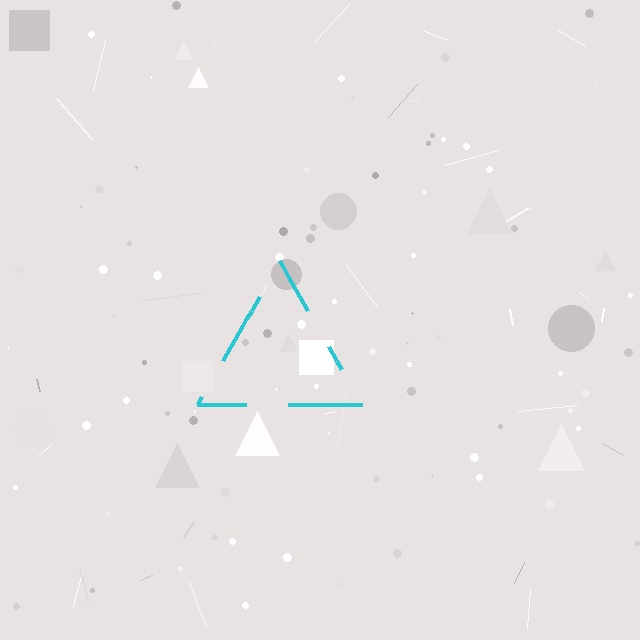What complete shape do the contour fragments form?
The contour fragments form a triangle.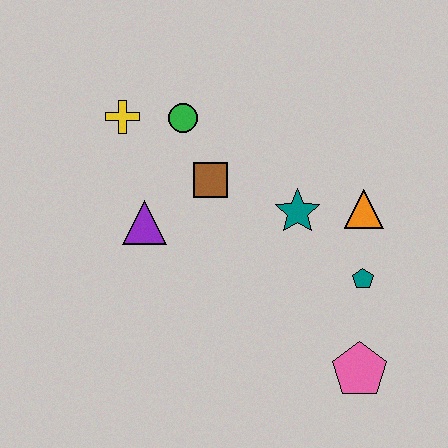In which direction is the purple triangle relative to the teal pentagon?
The purple triangle is to the left of the teal pentagon.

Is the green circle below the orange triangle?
No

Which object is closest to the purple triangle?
The brown square is closest to the purple triangle.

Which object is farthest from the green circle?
The pink pentagon is farthest from the green circle.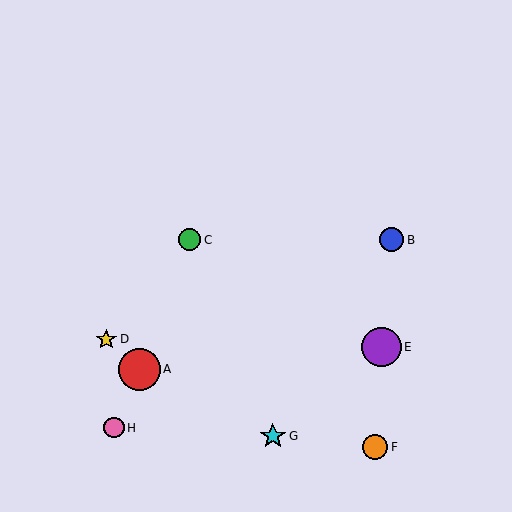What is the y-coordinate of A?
Object A is at y≈369.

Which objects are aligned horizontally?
Objects B, C are aligned horizontally.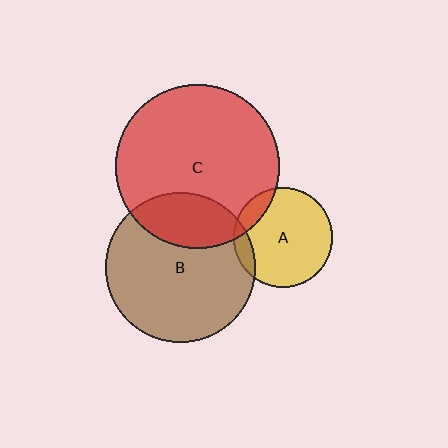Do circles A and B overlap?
Yes.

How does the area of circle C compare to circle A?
Approximately 2.7 times.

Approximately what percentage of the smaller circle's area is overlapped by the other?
Approximately 10%.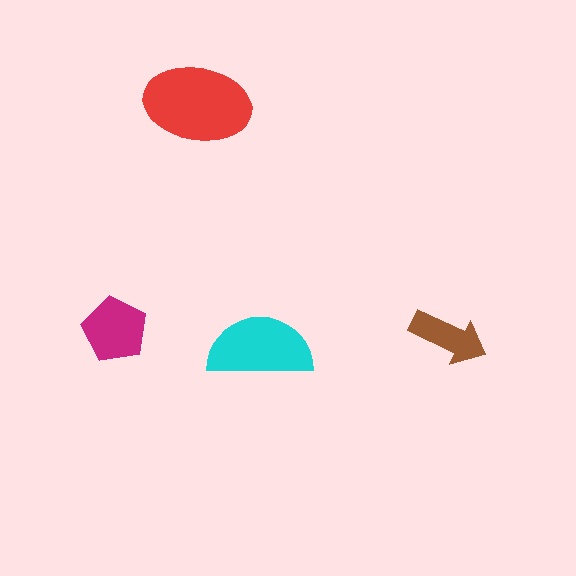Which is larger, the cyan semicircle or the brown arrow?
The cyan semicircle.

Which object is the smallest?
The brown arrow.